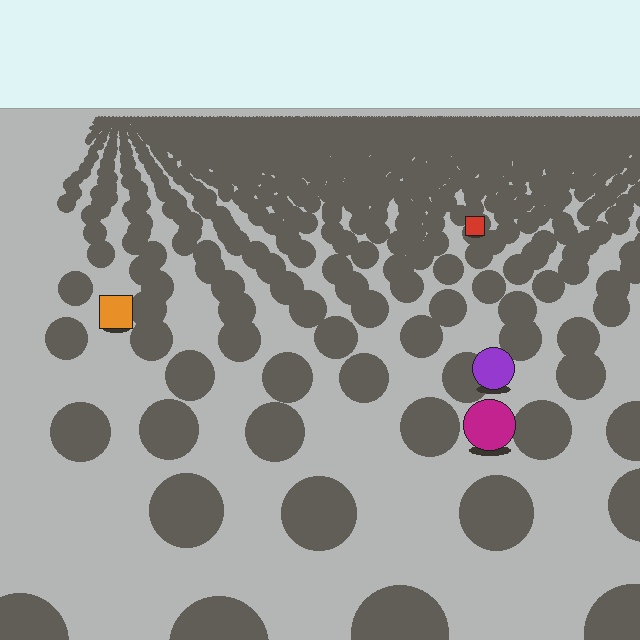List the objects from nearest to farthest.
From nearest to farthest: the magenta circle, the purple circle, the orange square, the red square.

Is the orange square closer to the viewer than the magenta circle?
No. The magenta circle is closer — you can tell from the texture gradient: the ground texture is coarser near it.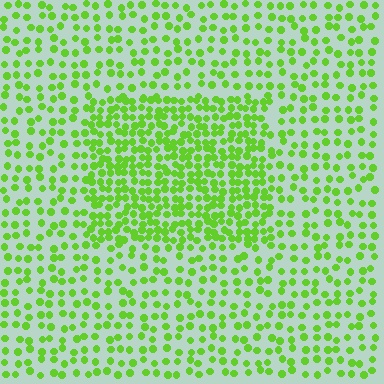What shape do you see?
I see a rectangle.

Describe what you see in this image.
The image contains small lime elements arranged at two different densities. A rectangle-shaped region is visible where the elements are more densely packed than the surrounding area.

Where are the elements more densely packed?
The elements are more densely packed inside the rectangle boundary.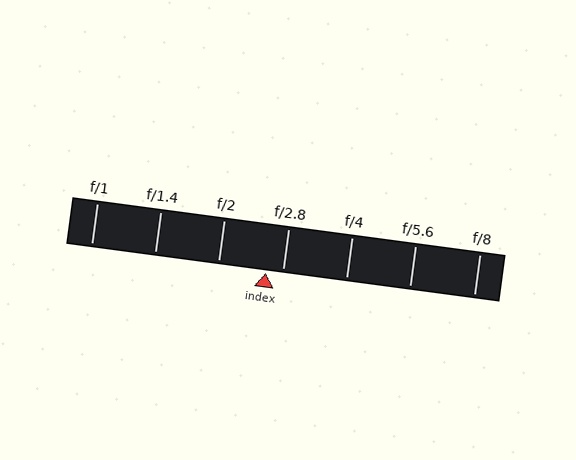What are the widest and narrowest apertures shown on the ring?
The widest aperture shown is f/1 and the narrowest is f/8.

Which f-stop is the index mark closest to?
The index mark is closest to f/2.8.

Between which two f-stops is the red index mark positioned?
The index mark is between f/2 and f/2.8.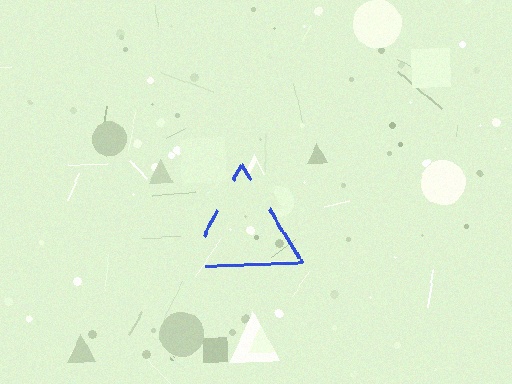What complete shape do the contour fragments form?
The contour fragments form a triangle.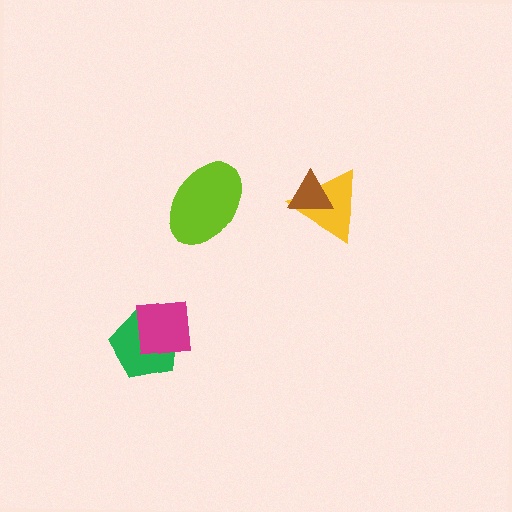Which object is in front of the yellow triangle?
The brown triangle is in front of the yellow triangle.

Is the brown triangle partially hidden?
No, no other shape covers it.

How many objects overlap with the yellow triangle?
1 object overlaps with the yellow triangle.